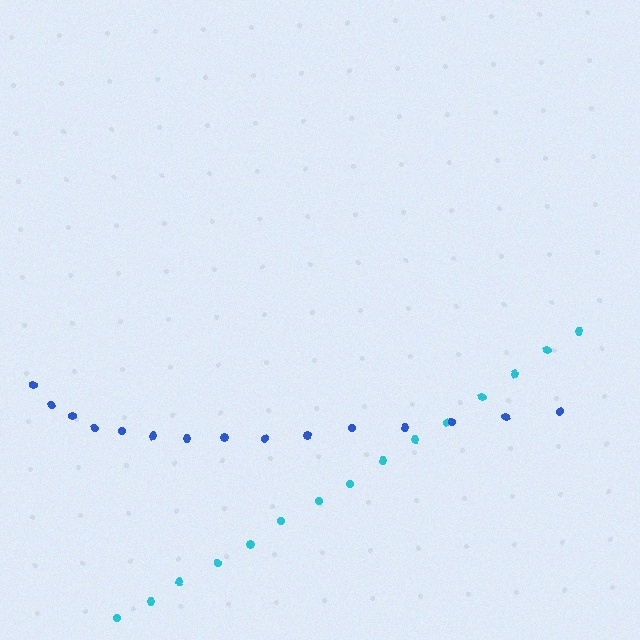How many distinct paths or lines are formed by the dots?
There are 2 distinct paths.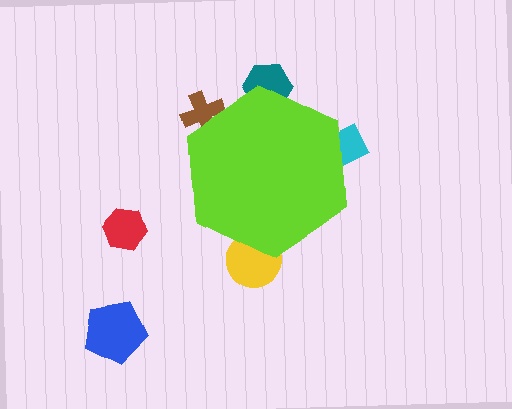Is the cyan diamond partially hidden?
Yes, the cyan diamond is partially hidden behind the lime hexagon.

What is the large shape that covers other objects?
A lime hexagon.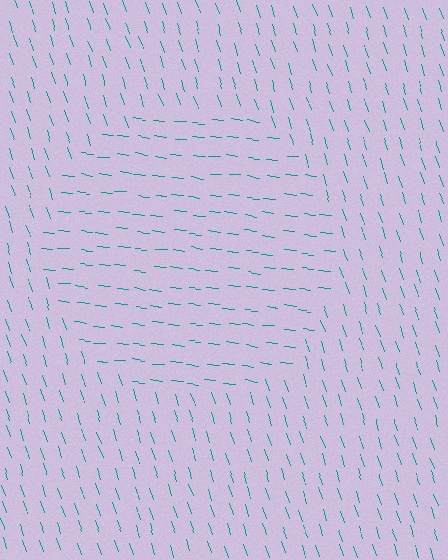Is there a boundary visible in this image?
Yes, there is a texture boundary formed by a change in line orientation.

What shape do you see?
I see a circle.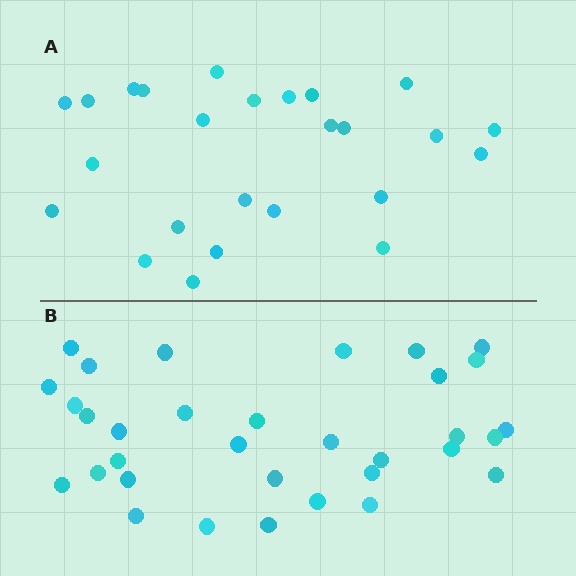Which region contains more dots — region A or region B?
Region B (the bottom region) has more dots.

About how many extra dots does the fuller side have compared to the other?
Region B has roughly 8 or so more dots than region A.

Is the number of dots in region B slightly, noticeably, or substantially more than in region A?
Region B has noticeably more, but not dramatically so. The ratio is roughly 1.3 to 1.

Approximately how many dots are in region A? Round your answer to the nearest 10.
About 20 dots. (The exact count is 25, which rounds to 20.)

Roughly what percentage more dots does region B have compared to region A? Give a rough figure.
About 30% more.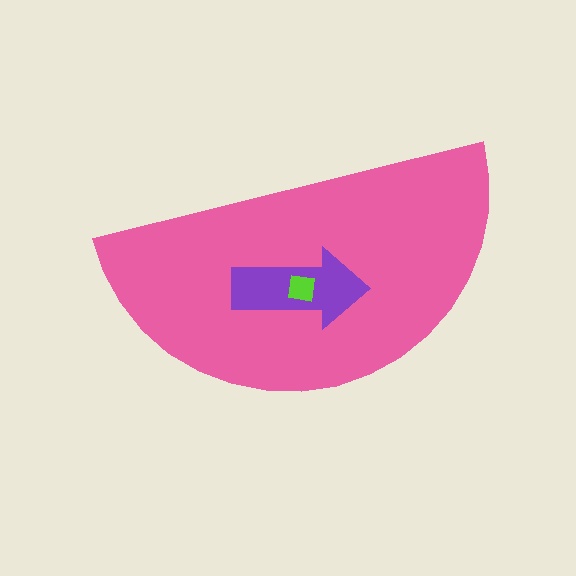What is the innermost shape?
The lime square.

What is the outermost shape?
The pink semicircle.